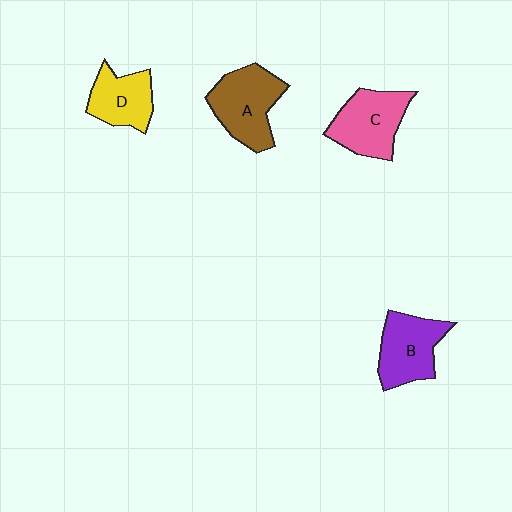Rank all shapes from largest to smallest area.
From largest to smallest: A (brown), C (pink), B (purple), D (yellow).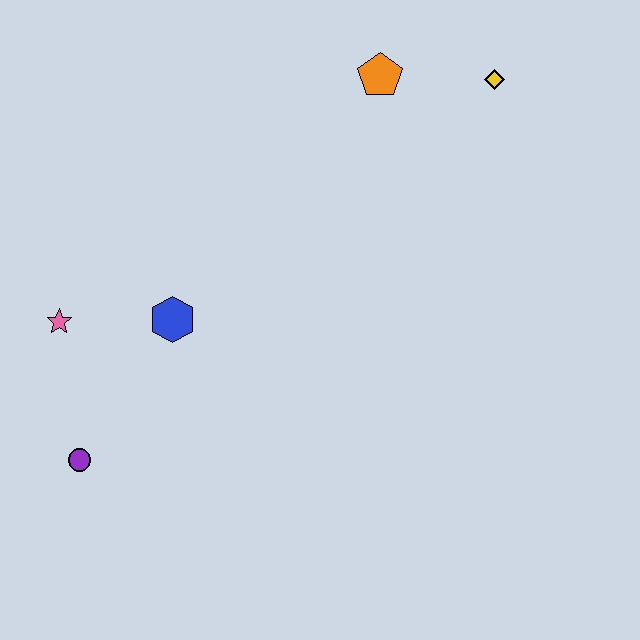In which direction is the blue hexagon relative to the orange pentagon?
The blue hexagon is below the orange pentagon.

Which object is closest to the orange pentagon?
The yellow diamond is closest to the orange pentagon.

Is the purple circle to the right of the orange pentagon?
No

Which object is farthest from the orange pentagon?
The purple circle is farthest from the orange pentagon.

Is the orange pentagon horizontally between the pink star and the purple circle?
No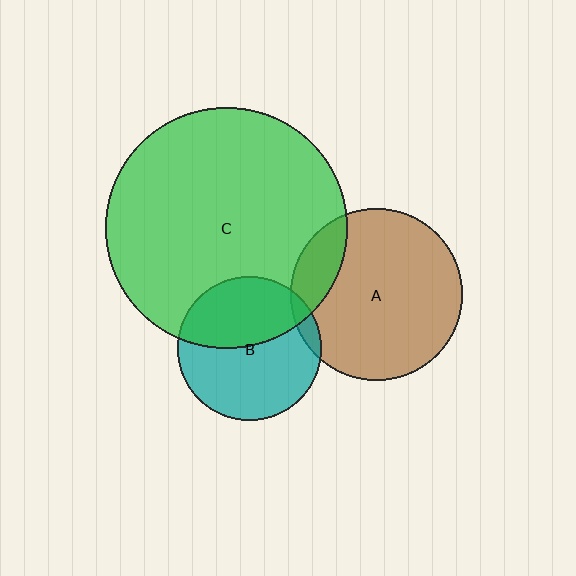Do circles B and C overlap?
Yes.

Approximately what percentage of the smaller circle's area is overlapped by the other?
Approximately 40%.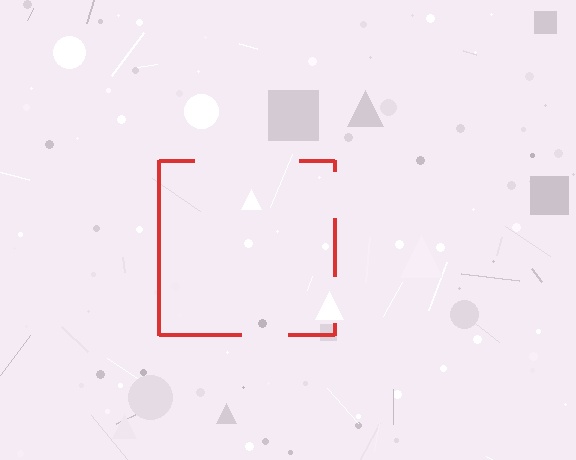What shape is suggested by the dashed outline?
The dashed outline suggests a square.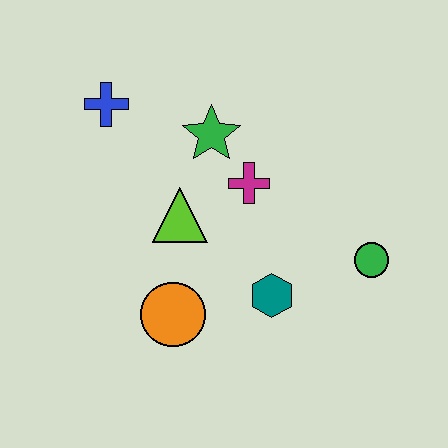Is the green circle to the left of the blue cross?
No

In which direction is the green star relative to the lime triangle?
The green star is above the lime triangle.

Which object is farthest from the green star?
The green circle is farthest from the green star.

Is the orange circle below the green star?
Yes